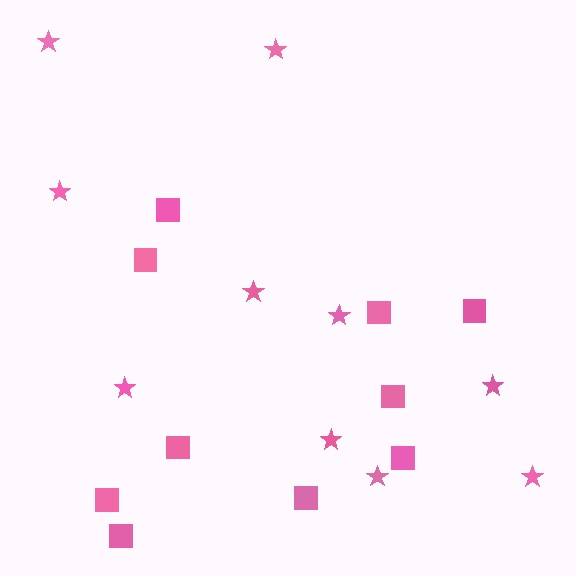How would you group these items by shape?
There are 2 groups: one group of squares (10) and one group of stars (10).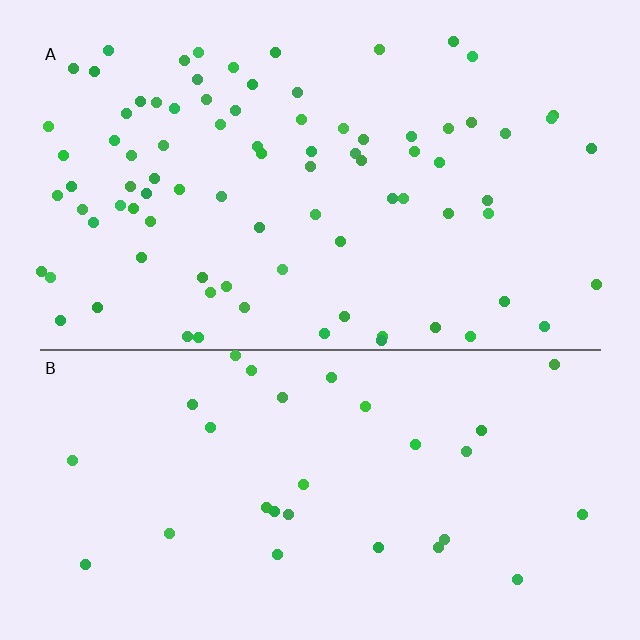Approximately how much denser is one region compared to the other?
Approximately 2.8× — region A over region B.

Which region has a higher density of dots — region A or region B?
A (the top).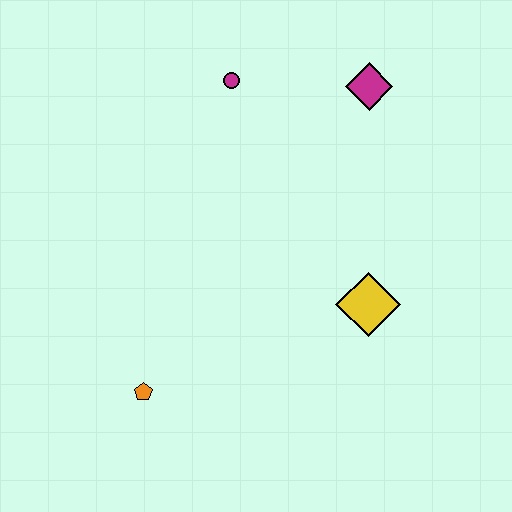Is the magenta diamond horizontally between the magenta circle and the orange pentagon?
No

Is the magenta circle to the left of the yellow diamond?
Yes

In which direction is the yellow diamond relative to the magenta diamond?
The yellow diamond is below the magenta diamond.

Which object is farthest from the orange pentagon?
The magenta diamond is farthest from the orange pentagon.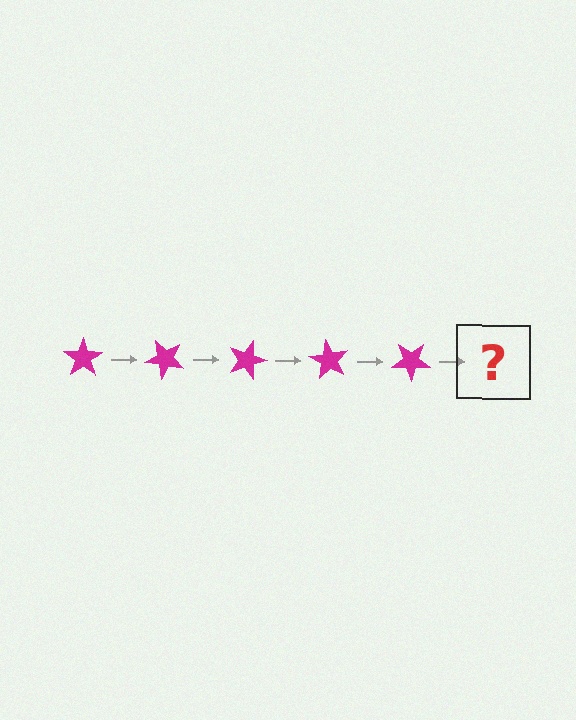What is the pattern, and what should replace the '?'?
The pattern is that the star rotates 45 degrees each step. The '?' should be a magenta star rotated 225 degrees.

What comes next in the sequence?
The next element should be a magenta star rotated 225 degrees.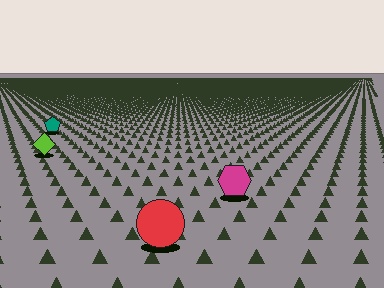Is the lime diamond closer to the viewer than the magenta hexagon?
No. The magenta hexagon is closer — you can tell from the texture gradient: the ground texture is coarser near it.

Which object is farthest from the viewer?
The teal pentagon is farthest from the viewer. It appears smaller and the ground texture around it is denser.